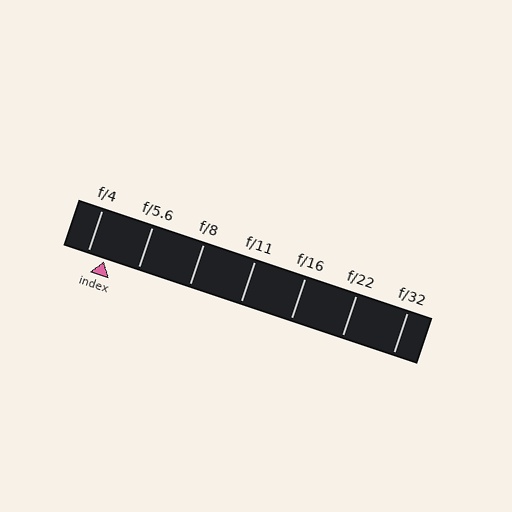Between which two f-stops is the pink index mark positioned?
The index mark is between f/4 and f/5.6.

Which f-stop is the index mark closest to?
The index mark is closest to f/4.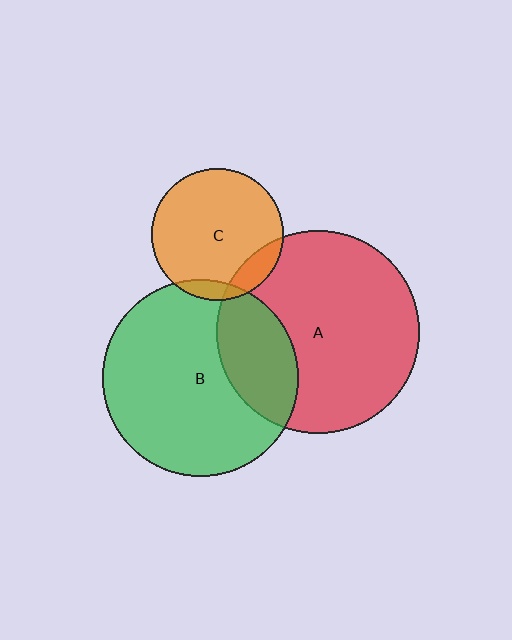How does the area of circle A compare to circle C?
Approximately 2.4 times.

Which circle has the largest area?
Circle A (red).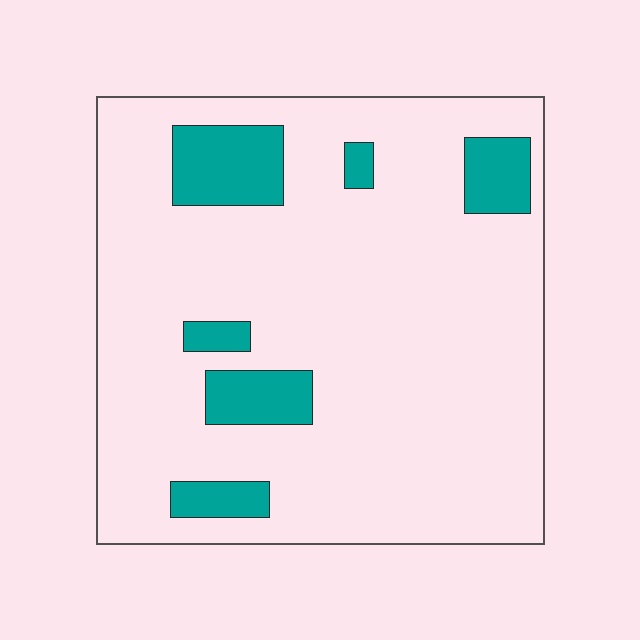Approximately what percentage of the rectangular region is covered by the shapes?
Approximately 15%.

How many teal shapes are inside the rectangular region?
6.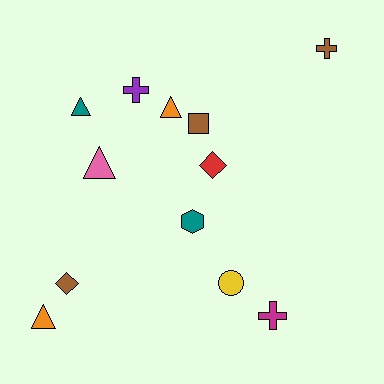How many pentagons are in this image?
There are no pentagons.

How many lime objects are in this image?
There are no lime objects.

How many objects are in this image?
There are 12 objects.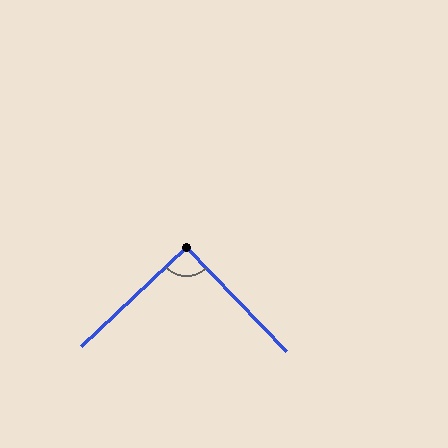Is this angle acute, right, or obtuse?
It is approximately a right angle.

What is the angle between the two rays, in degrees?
Approximately 91 degrees.